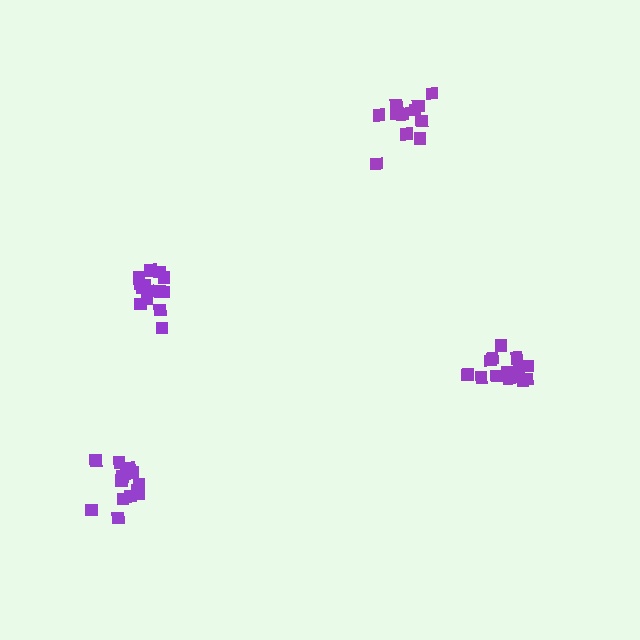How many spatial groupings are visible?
There are 4 spatial groupings.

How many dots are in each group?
Group 1: 14 dots, Group 2: 14 dots, Group 3: 12 dots, Group 4: 16 dots (56 total).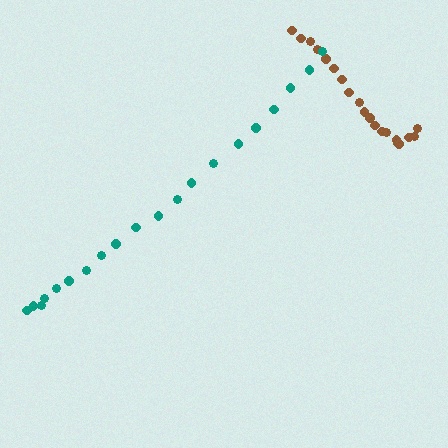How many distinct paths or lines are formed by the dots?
There are 2 distinct paths.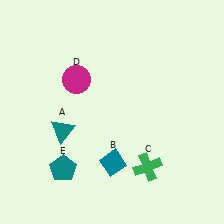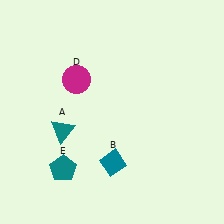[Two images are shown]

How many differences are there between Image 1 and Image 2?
There is 1 difference between the two images.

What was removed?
The green cross (C) was removed in Image 2.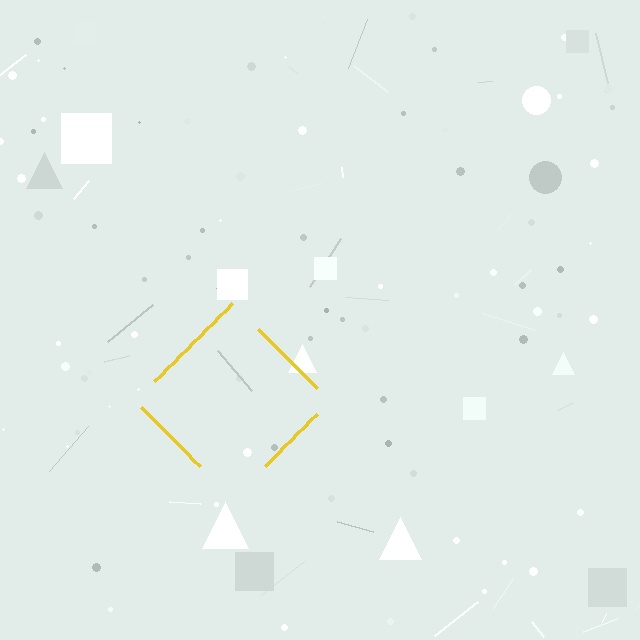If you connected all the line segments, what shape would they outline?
They would outline a diamond.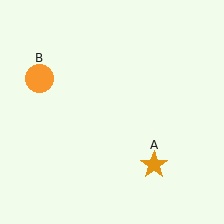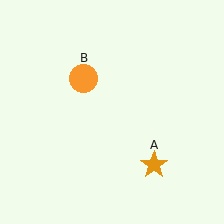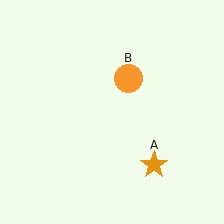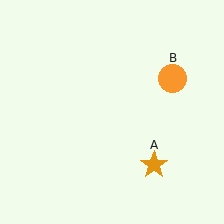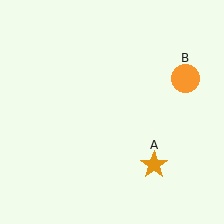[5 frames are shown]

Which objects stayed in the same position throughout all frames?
Orange star (object A) remained stationary.